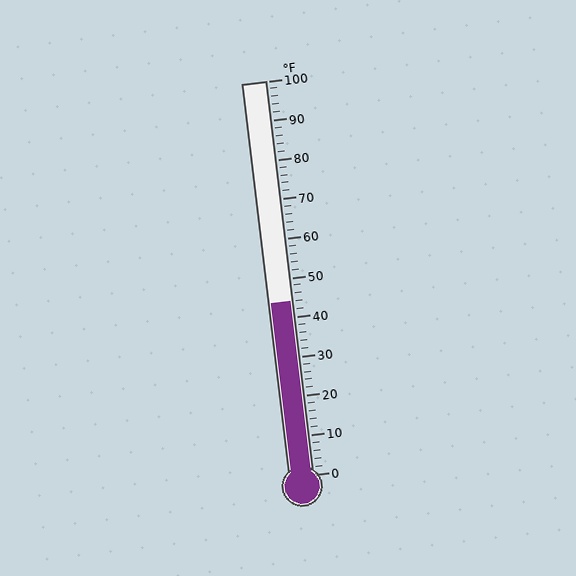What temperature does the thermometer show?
The thermometer shows approximately 44°F.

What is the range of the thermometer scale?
The thermometer scale ranges from 0°F to 100°F.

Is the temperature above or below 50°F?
The temperature is below 50°F.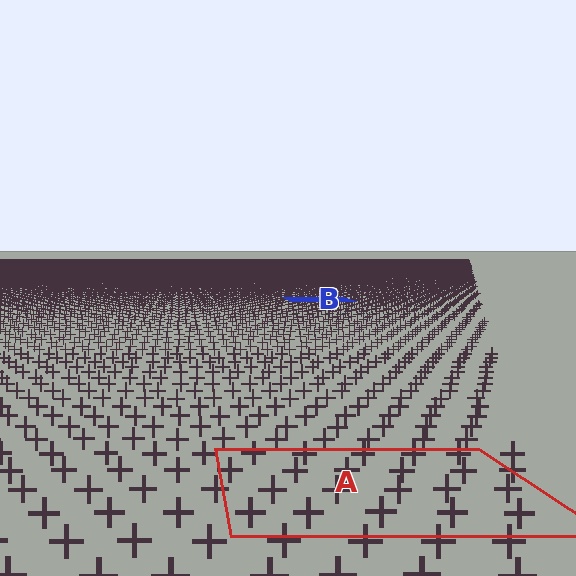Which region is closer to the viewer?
Region A is closer. The texture elements there are larger and more spread out.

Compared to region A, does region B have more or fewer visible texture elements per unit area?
Region B has more texture elements per unit area — they are packed more densely because it is farther away.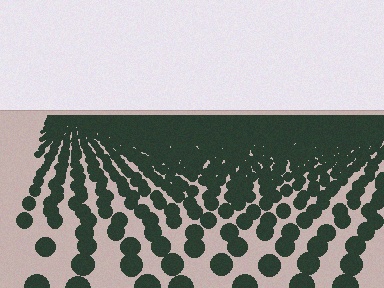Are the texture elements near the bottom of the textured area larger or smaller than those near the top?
Larger. Near the bottom, elements are closer to the viewer and appear at a bigger on-screen size.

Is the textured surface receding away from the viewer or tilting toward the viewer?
The surface is receding away from the viewer. Texture elements get smaller and denser toward the top.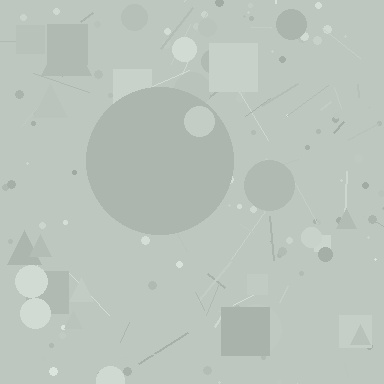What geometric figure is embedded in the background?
A circle is embedded in the background.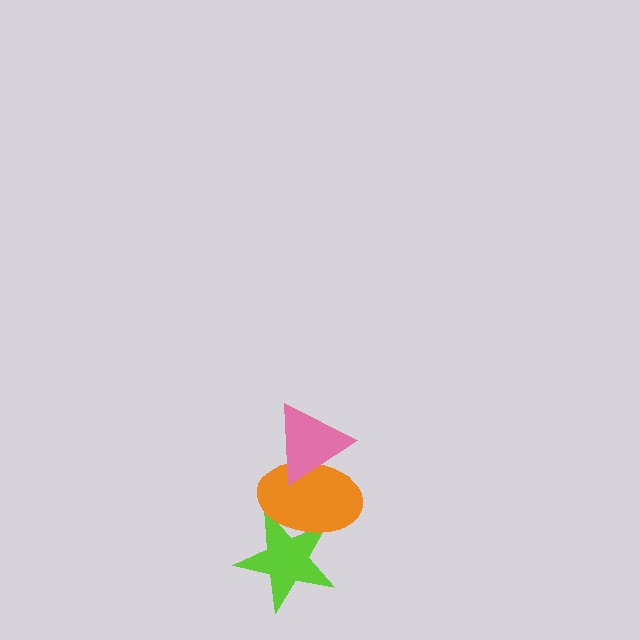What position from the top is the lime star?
The lime star is 3rd from the top.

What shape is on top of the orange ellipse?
The pink triangle is on top of the orange ellipse.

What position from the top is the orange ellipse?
The orange ellipse is 2nd from the top.